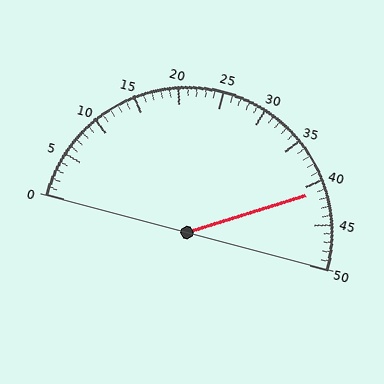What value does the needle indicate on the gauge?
The needle indicates approximately 41.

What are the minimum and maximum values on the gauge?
The gauge ranges from 0 to 50.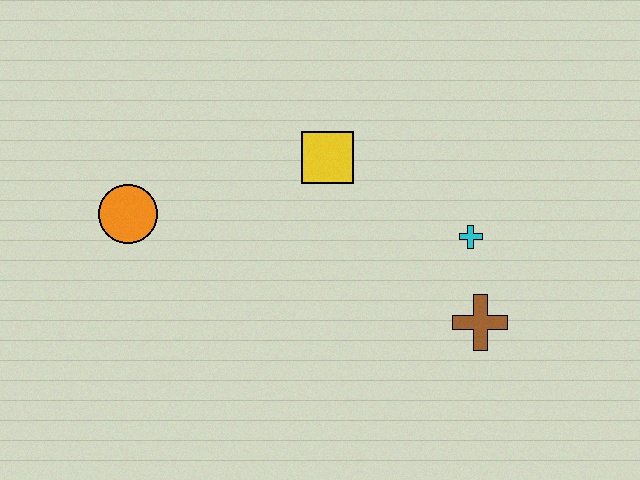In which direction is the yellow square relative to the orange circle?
The yellow square is to the right of the orange circle.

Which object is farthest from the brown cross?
The orange circle is farthest from the brown cross.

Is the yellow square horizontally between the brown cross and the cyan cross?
No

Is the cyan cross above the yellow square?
No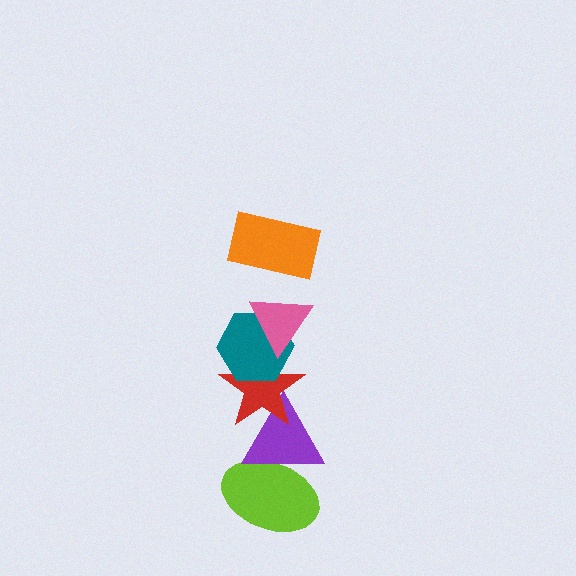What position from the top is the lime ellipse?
The lime ellipse is 6th from the top.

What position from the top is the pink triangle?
The pink triangle is 2nd from the top.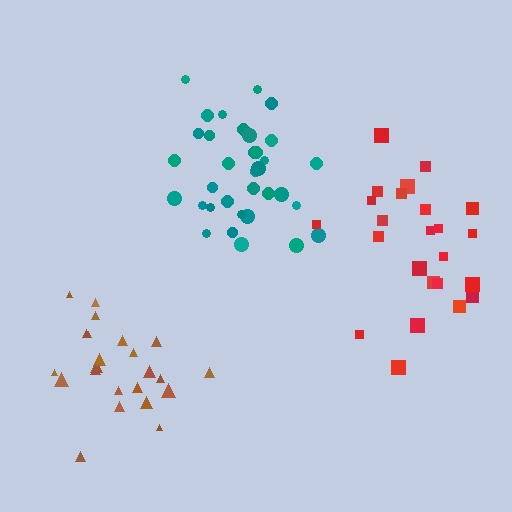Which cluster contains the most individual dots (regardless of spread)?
Teal (35).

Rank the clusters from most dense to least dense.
teal, brown, red.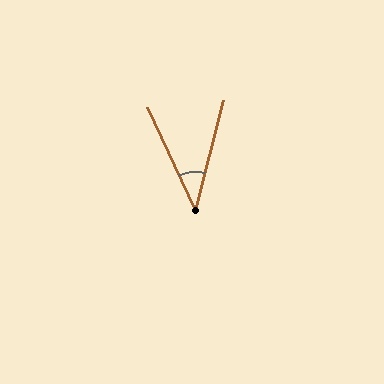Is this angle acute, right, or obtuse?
It is acute.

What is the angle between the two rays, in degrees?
Approximately 39 degrees.